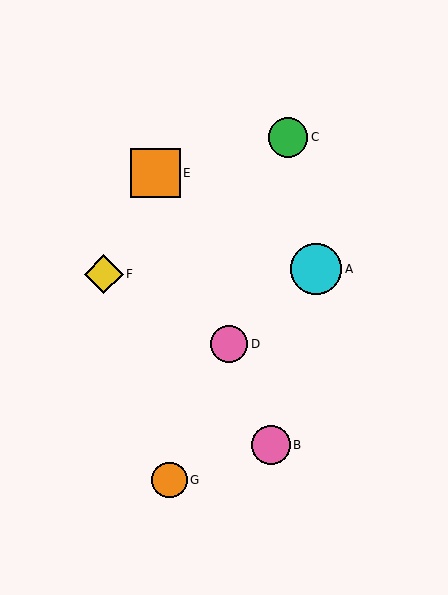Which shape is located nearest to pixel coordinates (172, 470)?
The orange circle (labeled G) at (169, 480) is nearest to that location.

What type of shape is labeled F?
Shape F is a yellow diamond.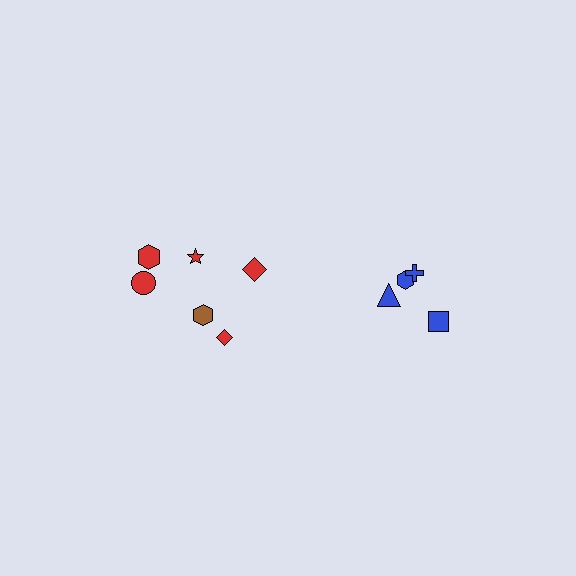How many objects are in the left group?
There are 6 objects.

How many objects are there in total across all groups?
There are 10 objects.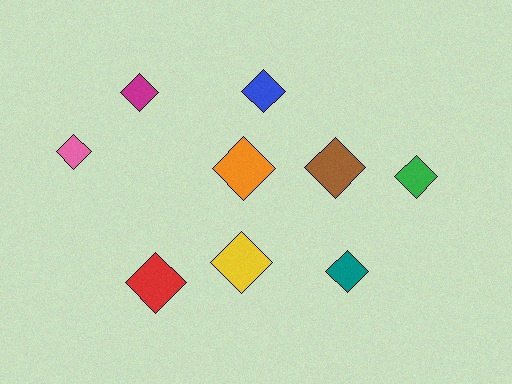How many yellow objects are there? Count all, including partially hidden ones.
There is 1 yellow object.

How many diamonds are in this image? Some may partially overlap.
There are 9 diamonds.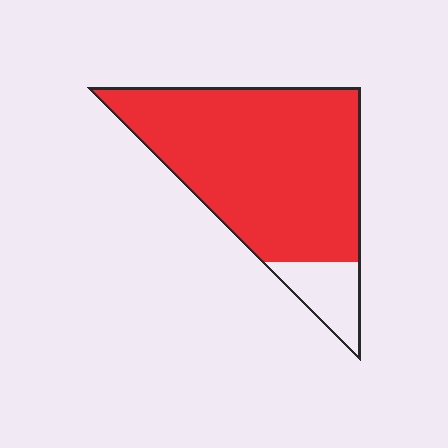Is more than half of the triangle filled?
Yes.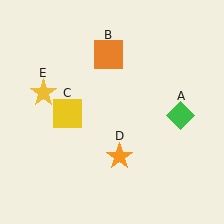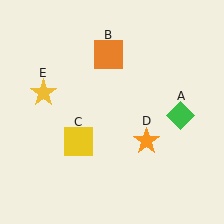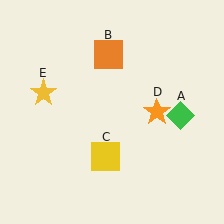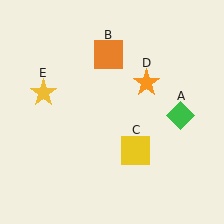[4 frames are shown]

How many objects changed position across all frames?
2 objects changed position: yellow square (object C), orange star (object D).